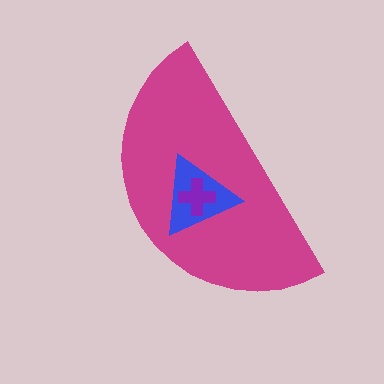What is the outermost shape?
The magenta semicircle.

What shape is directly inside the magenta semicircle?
The blue triangle.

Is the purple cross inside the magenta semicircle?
Yes.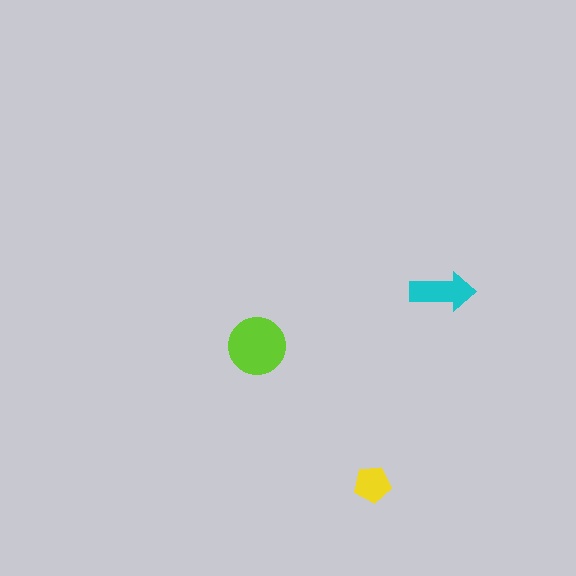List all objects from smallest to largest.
The yellow pentagon, the cyan arrow, the lime circle.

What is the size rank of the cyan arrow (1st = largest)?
2nd.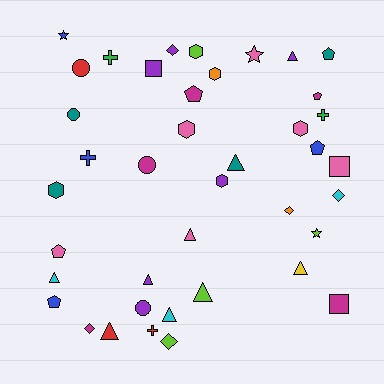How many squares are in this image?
There are 3 squares.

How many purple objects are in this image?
There are 6 purple objects.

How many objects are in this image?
There are 40 objects.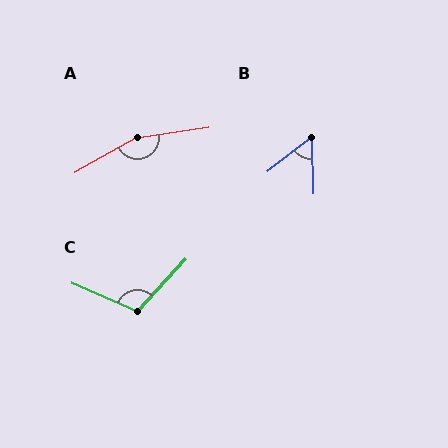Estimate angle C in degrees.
Approximately 109 degrees.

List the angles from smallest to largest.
B (54°), C (109°), A (159°).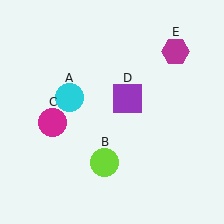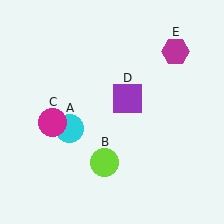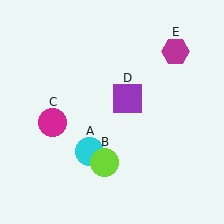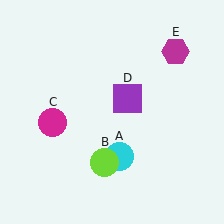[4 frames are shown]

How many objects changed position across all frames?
1 object changed position: cyan circle (object A).